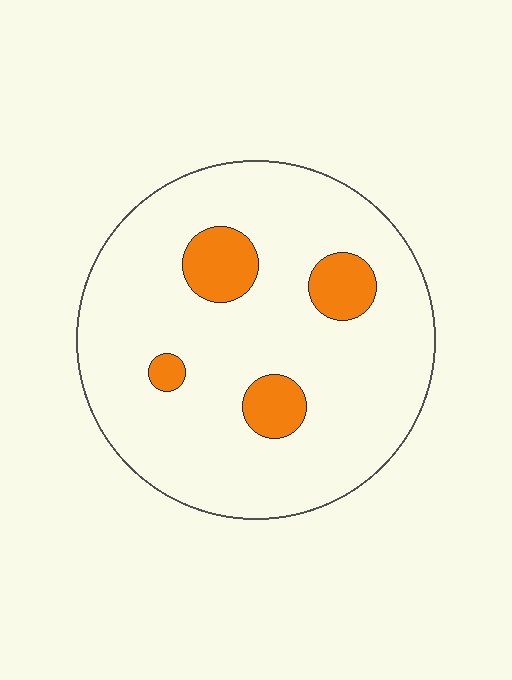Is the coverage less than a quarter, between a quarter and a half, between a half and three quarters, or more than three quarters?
Less than a quarter.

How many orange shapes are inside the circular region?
4.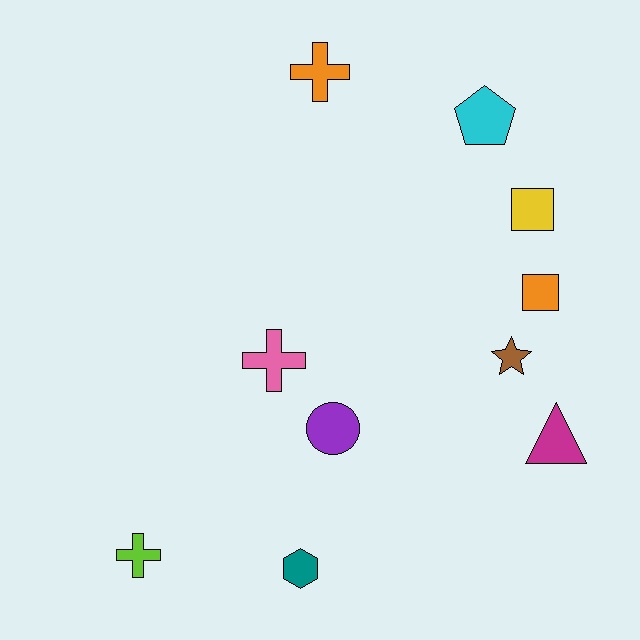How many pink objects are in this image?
There is 1 pink object.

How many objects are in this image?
There are 10 objects.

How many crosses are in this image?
There are 3 crosses.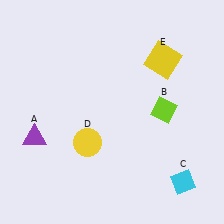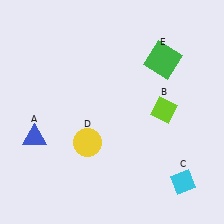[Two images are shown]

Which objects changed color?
A changed from purple to blue. E changed from yellow to green.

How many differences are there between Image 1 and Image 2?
There are 2 differences between the two images.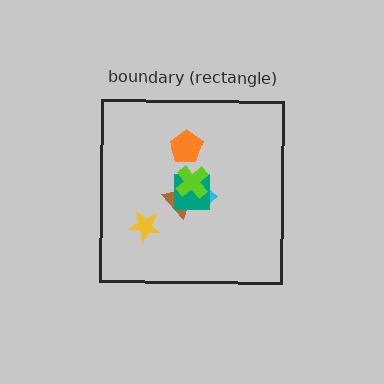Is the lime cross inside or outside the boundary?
Inside.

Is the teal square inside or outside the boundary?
Inside.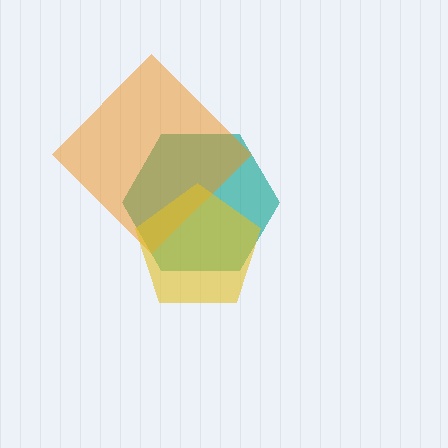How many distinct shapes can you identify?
There are 3 distinct shapes: a teal hexagon, an orange diamond, a yellow pentagon.